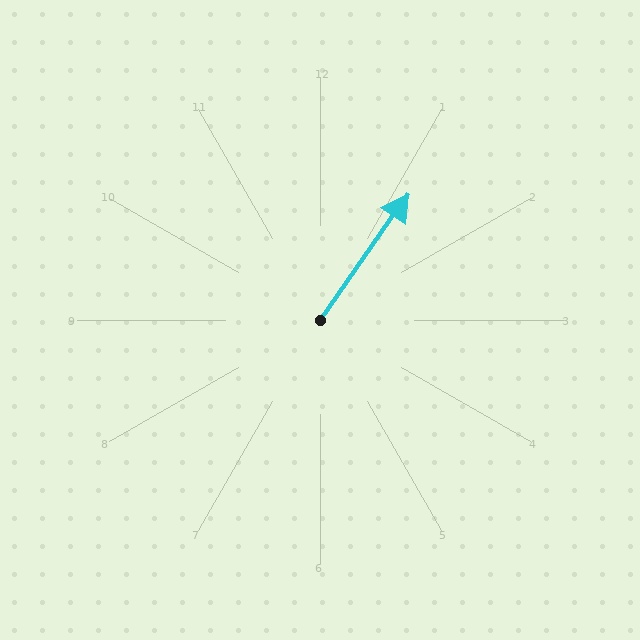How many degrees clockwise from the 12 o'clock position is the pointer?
Approximately 35 degrees.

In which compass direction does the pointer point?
Northeast.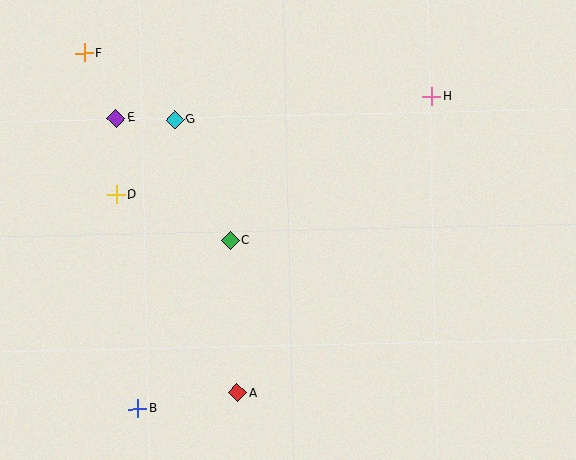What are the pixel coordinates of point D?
Point D is at (117, 194).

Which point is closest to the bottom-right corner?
Point A is closest to the bottom-right corner.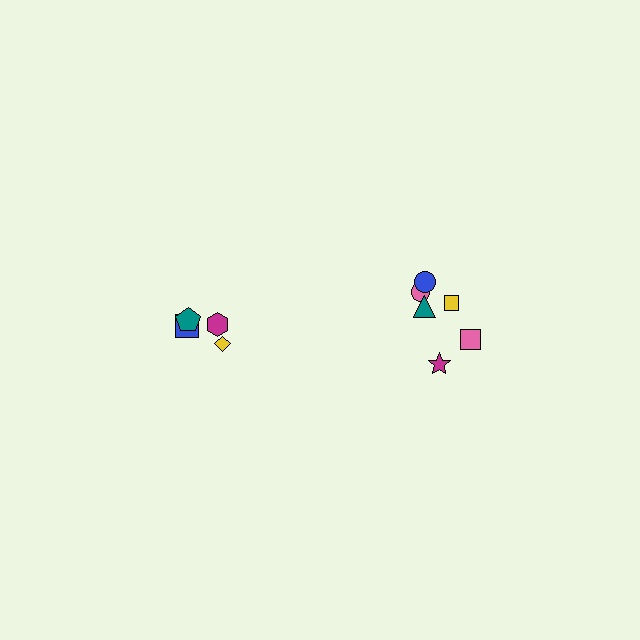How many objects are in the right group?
There are 6 objects.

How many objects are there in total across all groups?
There are 10 objects.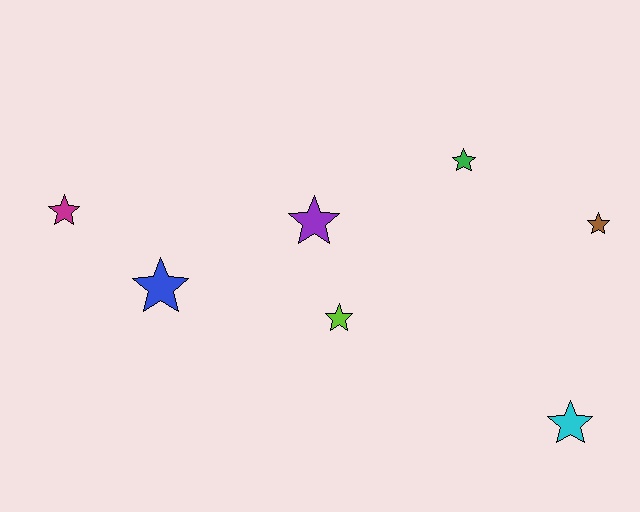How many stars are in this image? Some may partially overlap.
There are 7 stars.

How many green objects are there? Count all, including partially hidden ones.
There is 1 green object.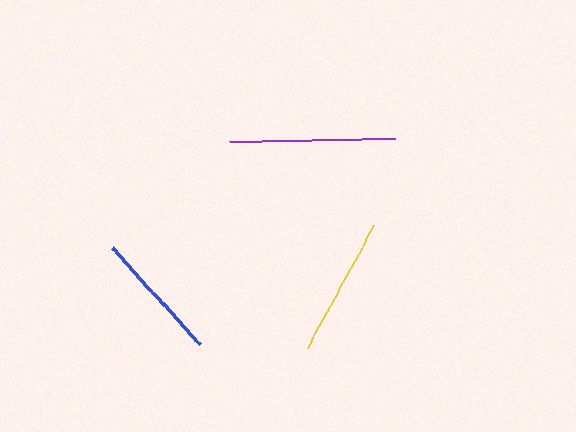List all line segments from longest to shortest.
From longest to shortest: purple, yellow, blue.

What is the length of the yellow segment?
The yellow segment is approximately 139 pixels long.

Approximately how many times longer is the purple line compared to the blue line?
The purple line is approximately 1.3 times the length of the blue line.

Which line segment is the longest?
The purple line is the longest at approximately 165 pixels.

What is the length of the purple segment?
The purple segment is approximately 165 pixels long.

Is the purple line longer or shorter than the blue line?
The purple line is longer than the blue line.